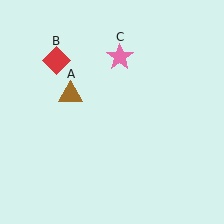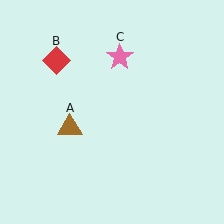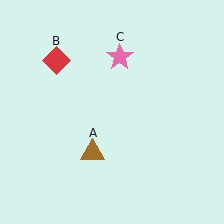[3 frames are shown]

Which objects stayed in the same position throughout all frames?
Red diamond (object B) and pink star (object C) remained stationary.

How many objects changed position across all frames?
1 object changed position: brown triangle (object A).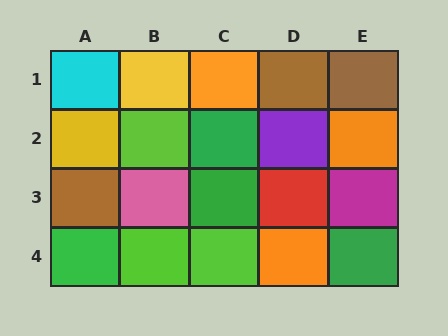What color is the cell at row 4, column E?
Green.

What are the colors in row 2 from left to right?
Yellow, lime, green, purple, orange.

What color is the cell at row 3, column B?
Pink.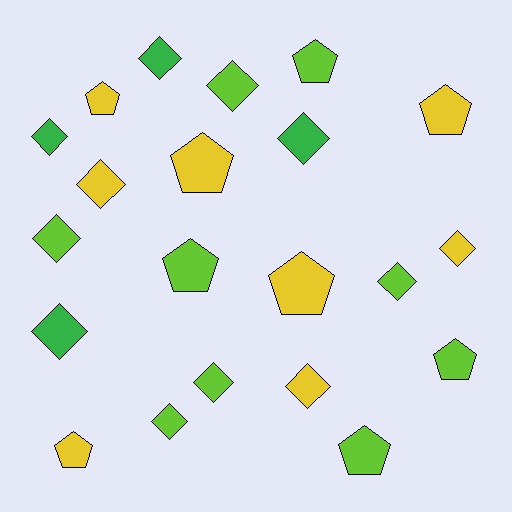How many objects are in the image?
There are 21 objects.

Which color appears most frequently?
Lime, with 9 objects.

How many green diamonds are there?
There are 4 green diamonds.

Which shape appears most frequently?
Diamond, with 12 objects.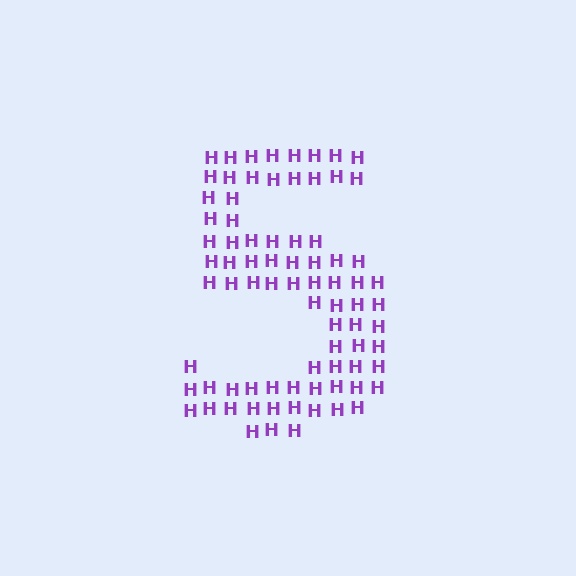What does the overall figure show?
The overall figure shows the digit 5.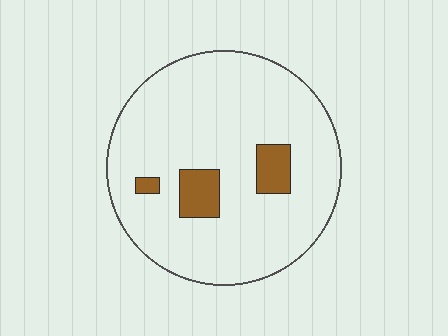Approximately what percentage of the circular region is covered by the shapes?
Approximately 10%.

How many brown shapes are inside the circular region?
3.